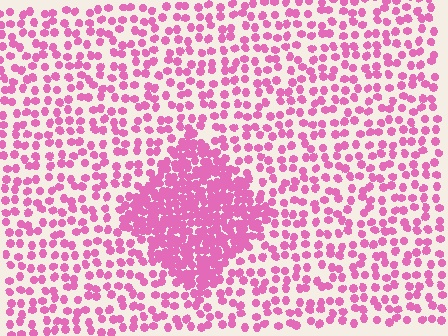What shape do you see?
I see a diamond.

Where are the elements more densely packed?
The elements are more densely packed inside the diamond boundary.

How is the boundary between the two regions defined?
The boundary is defined by a change in element density (approximately 2.6x ratio). All elements are the same color, size, and shape.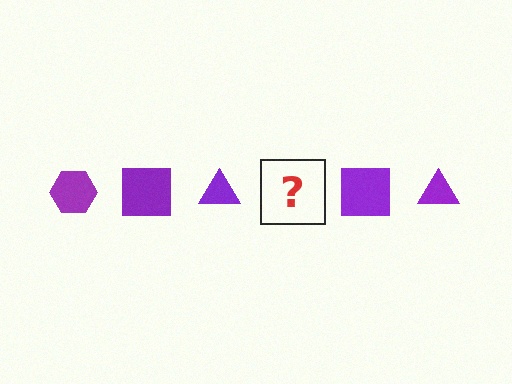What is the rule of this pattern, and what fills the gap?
The rule is that the pattern cycles through hexagon, square, triangle shapes in purple. The gap should be filled with a purple hexagon.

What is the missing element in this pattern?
The missing element is a purple hexagon.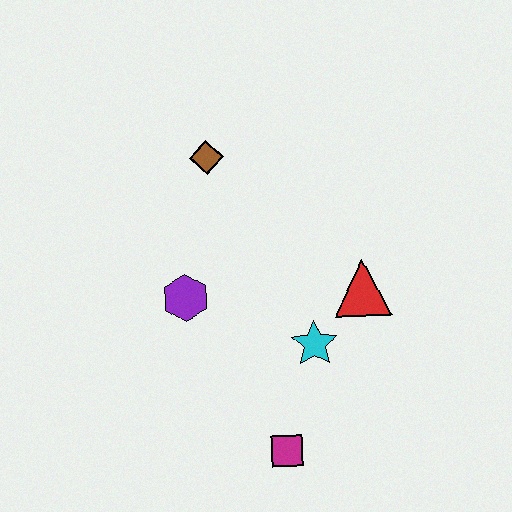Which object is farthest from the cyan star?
The brown diamond is farthest from the cyan star.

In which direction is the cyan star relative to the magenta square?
The cyan star is above the magenta square.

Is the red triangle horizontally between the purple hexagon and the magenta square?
No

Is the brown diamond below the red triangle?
No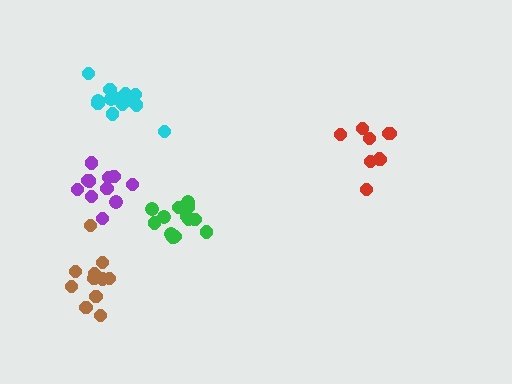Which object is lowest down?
The brown cluster is bottommost.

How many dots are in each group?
Group 1: 11 dots, Group 2: 9 dots, Group 3: 13 dots, Group 4: 13 dots, Group 5: 11 dots (57 total).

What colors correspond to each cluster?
The clusters are colored: purple, red, cyan, green, brown.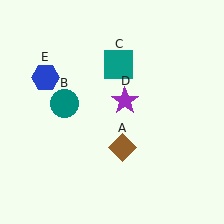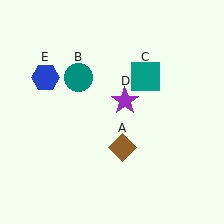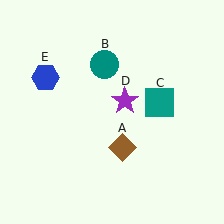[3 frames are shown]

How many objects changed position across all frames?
2 objects changed position: teal circle (object B), teal square (object C).